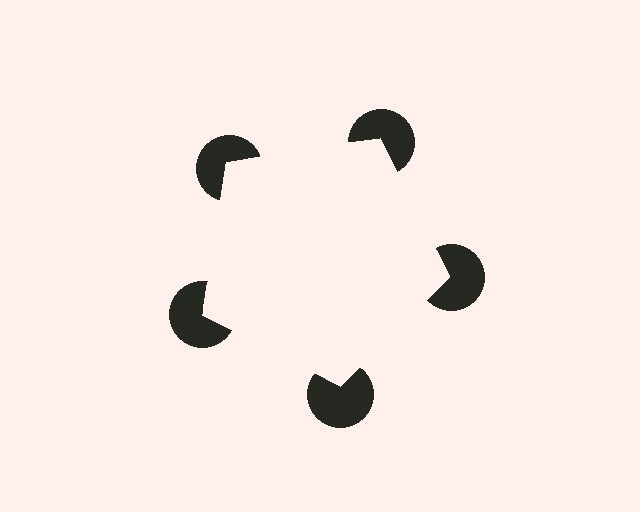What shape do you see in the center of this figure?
An illusory pentagon — its edges are inferred from the aligned wedge cuts in the pac-man discs, not physically drawn.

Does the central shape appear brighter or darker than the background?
It typically appears slightly brighter than the background, even though no actual brightness change is drawn.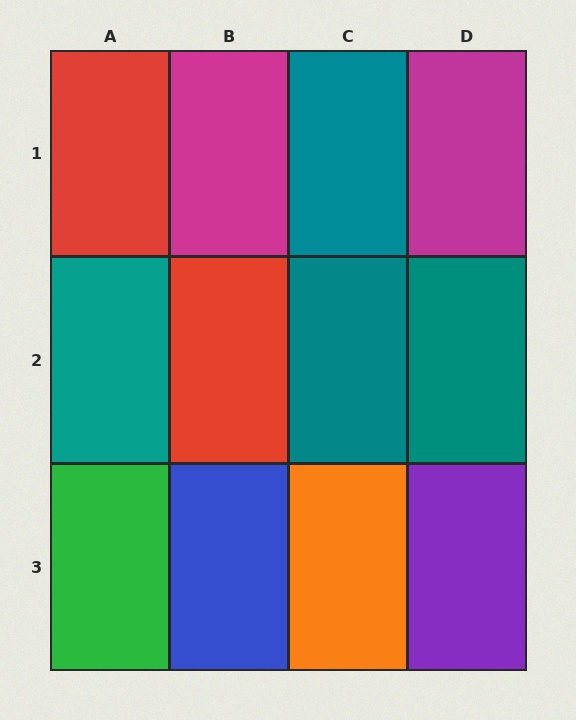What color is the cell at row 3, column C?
Orange.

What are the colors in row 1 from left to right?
Red, magenta, teal, magenta.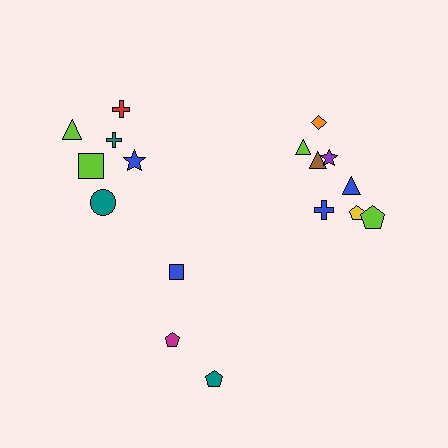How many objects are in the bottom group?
There are 3 objects.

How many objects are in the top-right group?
There are 8 objects.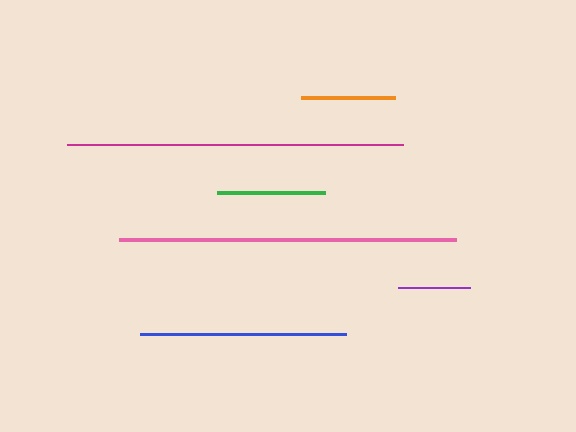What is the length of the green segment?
The green segment is approximately 107 pixels long.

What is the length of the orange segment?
The orange segment is approximately 94 pixels long.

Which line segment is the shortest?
The purple line is the shortest at approximately 72 pixels.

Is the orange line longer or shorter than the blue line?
The blue line is longer than the orange line.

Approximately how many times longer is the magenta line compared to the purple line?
The magenta line is approximately 4.7 times the length of the purple line.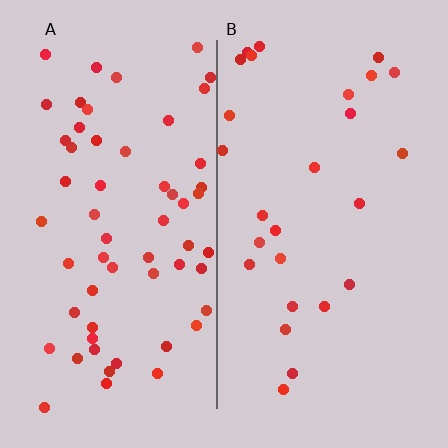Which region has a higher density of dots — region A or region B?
A (the left).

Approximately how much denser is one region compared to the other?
Approximately 2.2× — region A over region B.